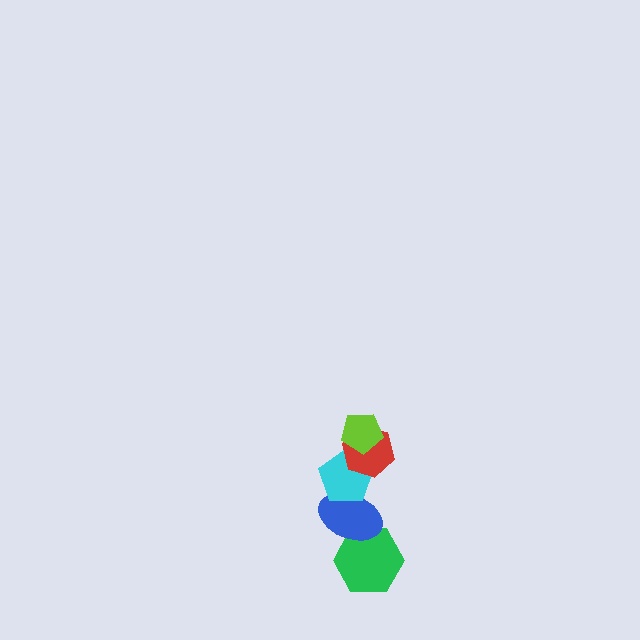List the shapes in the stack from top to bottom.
From top to bottom: the lime pentagon, the red hexagon, the cyan pentagon, the blue ellipse, the green hexagon.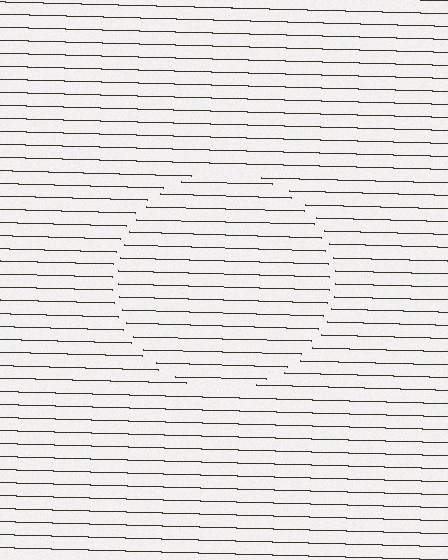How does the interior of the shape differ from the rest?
The interior of the shape contains the same grating, shifted by half a period — the contour is defined by the phase discontinuity where line-ends from the inner and outer gratings abut.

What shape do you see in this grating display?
An illusory circle. The interior of the shape contains the same grating, shifted by half a period — the contour is defined by the phase discontinuity where line-ends from the inner and outer gratings abut.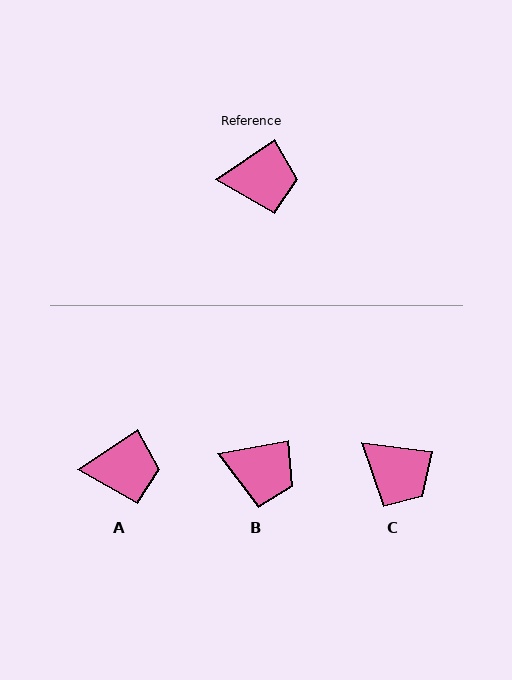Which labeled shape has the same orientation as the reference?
A.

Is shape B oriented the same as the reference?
No, it is off by about 24 degrees.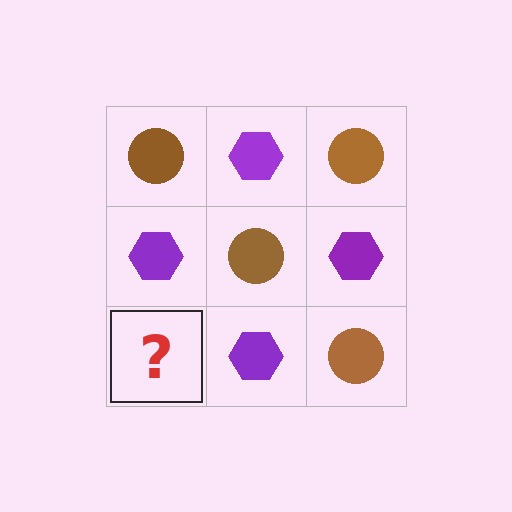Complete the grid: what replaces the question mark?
The question mark should be replaced with a brown circle.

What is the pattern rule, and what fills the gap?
The rule is that it alternates brown circle and purple hexagon in a checkerboard pattern. The gap should be filled with a brown circle.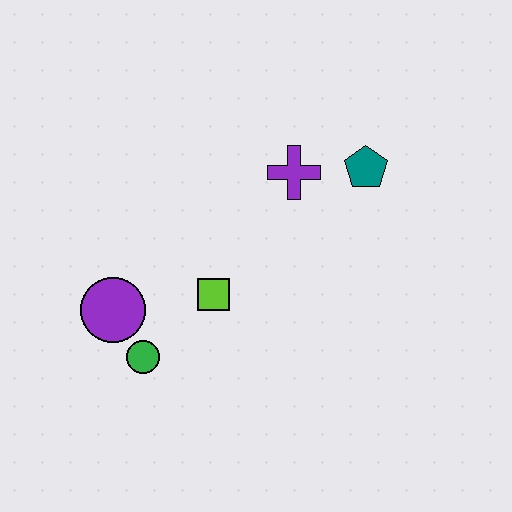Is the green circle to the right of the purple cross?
No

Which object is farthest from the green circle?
The teal pentagon is farthest from the green circle.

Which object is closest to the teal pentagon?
The purple cross is closest to the teal pentagon.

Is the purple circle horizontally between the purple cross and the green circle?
No